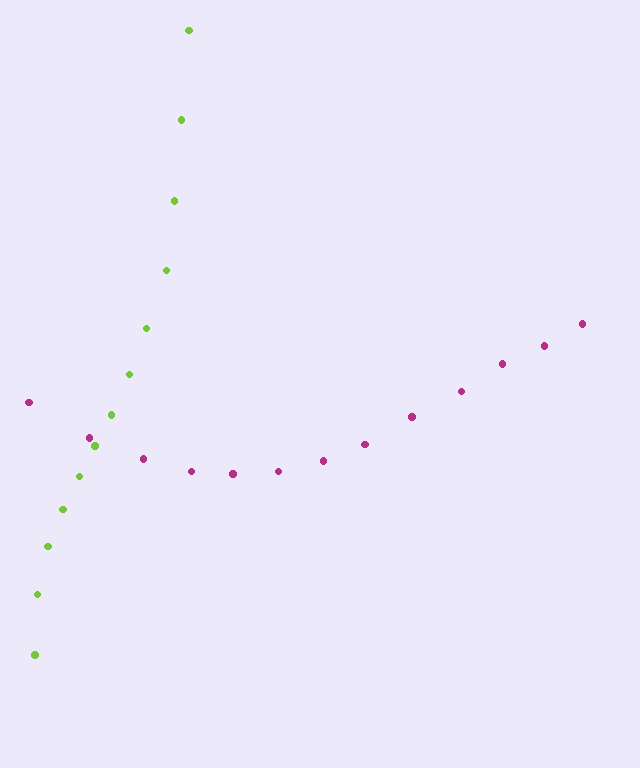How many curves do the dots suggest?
There are 2 distinct paths.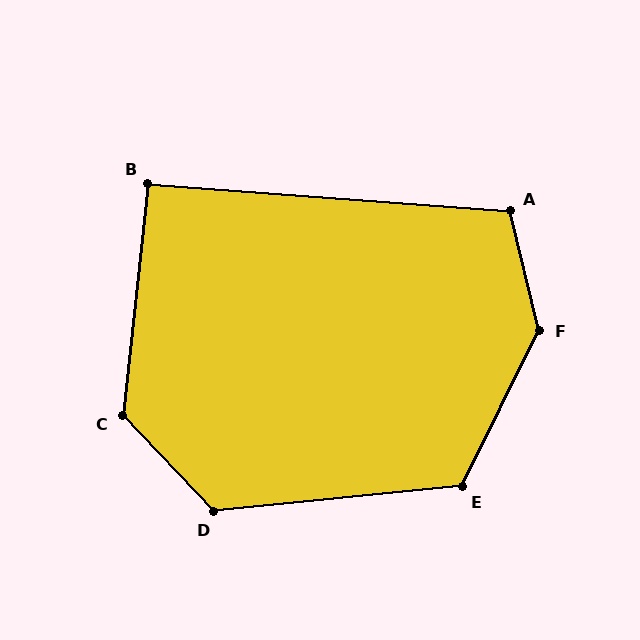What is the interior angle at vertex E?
Approximately 122 degrees (obtuse).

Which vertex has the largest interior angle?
F, at approximately 140 degrees.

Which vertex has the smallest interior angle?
B, at approximately 92 degrees.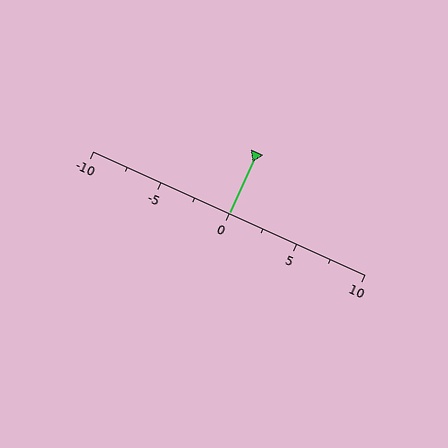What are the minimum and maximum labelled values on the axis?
The axis runs from -10 to 10.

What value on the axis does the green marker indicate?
The marker indicates approximately 0.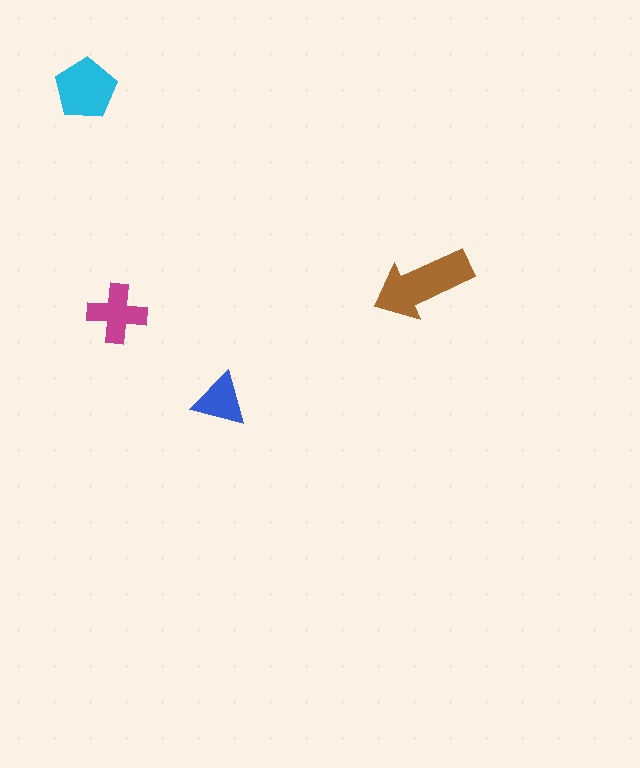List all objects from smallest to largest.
The blue triangle, the magenta cross, the cyan pentagon, the brown arrow.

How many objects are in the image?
There are 4 objects in the image.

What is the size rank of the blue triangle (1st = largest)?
4th.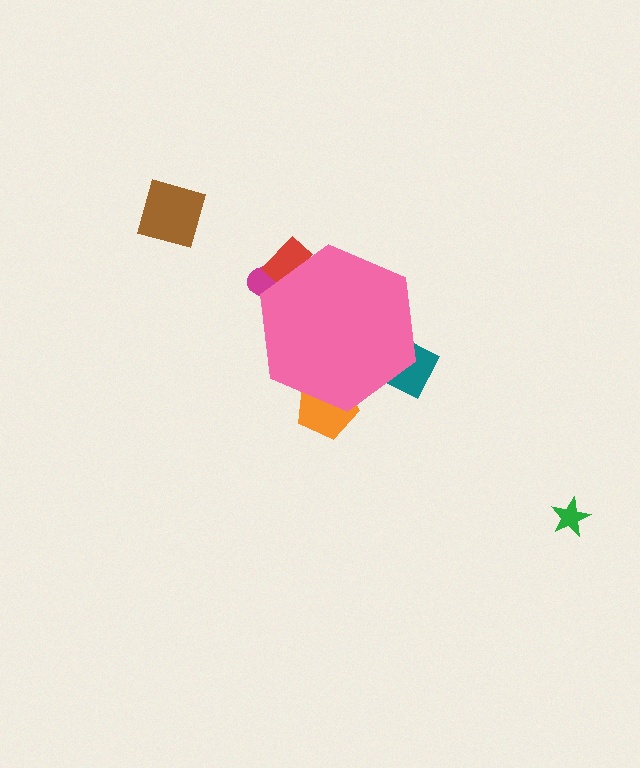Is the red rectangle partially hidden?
Yes, the red rectangle is partially hidden behind the pink hexagon.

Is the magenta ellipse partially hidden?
Yes, the magenta ellipse is partially hidden behind the pink hexagon.